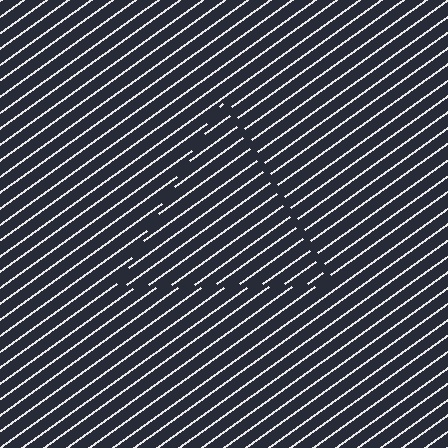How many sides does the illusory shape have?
3 sides — the line-ends trace a triangle.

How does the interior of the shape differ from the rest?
The interior of the shape contains the same grating, shifted by half a period — the contour is defined by the phase discontinuity where line-ends from the inner and outer gratings abut.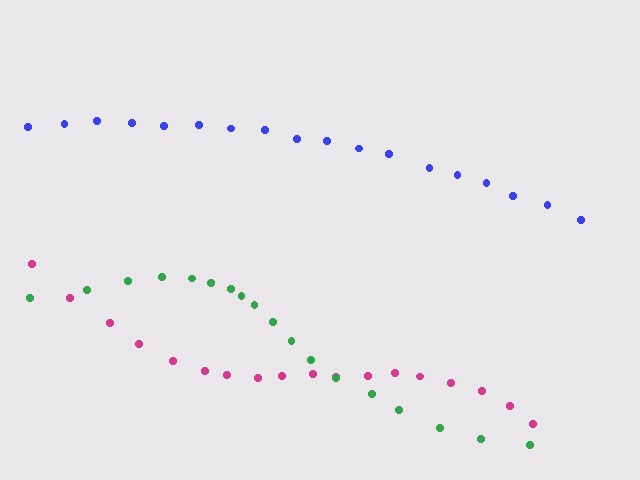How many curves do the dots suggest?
There are 3 distinct paths.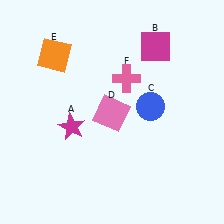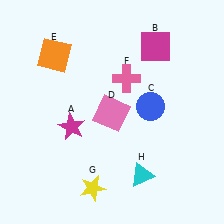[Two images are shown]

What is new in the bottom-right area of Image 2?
A cyan triangle (H) was added in the bottom-right area of Image 2.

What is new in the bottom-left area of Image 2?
A yellow star (G) was added in the bottom-left area of Image 2.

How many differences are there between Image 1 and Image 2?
There are 2 differences between the two images.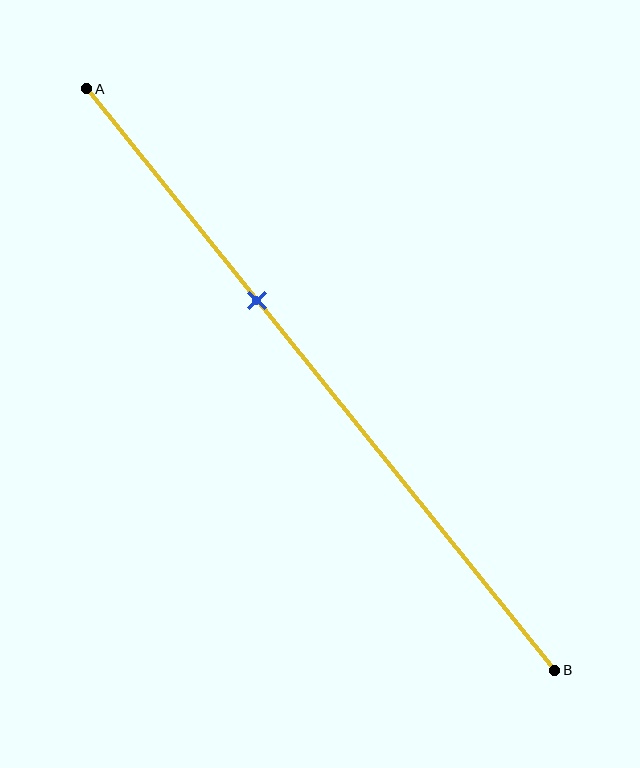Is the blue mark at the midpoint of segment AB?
No, the mark is at about 35% from A, not at the 50% midpoint.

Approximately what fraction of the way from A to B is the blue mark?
The blue mark is approximately 35% of the way from A to B.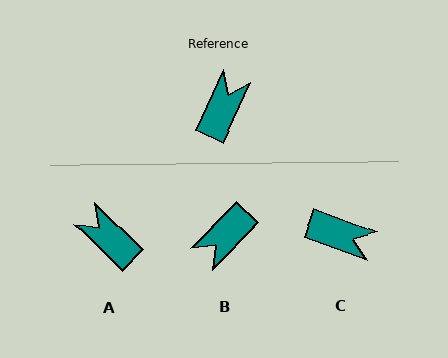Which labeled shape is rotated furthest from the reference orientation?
B, about 160 degrees away.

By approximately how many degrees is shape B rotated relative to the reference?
Approximately 160 degrees counter-clockwise.